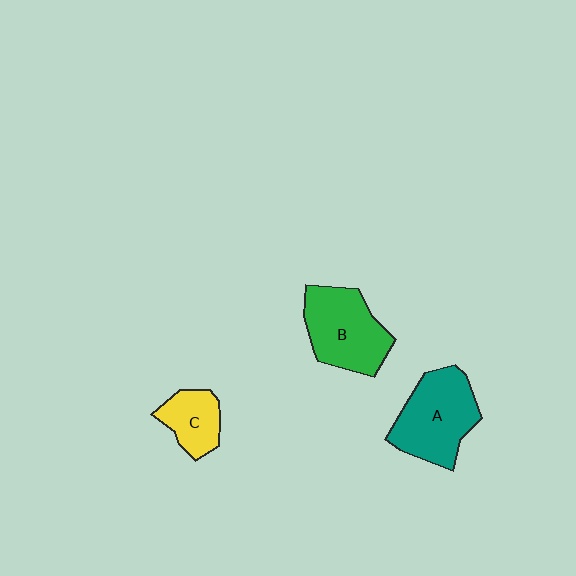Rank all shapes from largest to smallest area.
From largest to smallest: A (teal), B (green), C (yellow).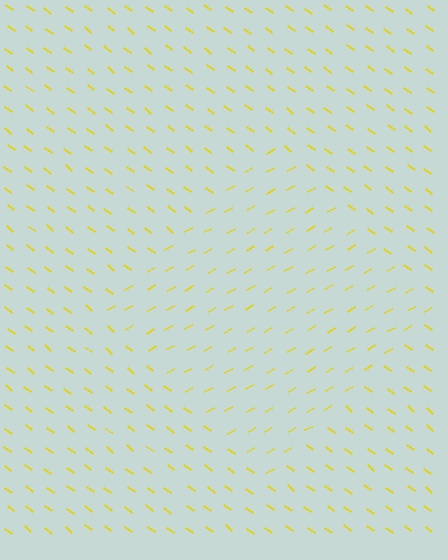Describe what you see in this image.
The image is filled with small yellow line segments. A diamond region in the image has lines oriented differently from the surrounding lines, creating a visible texture boundary.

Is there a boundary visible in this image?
Yes, there is a texture boundary formed by a change in line orientation.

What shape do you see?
I see a diamond.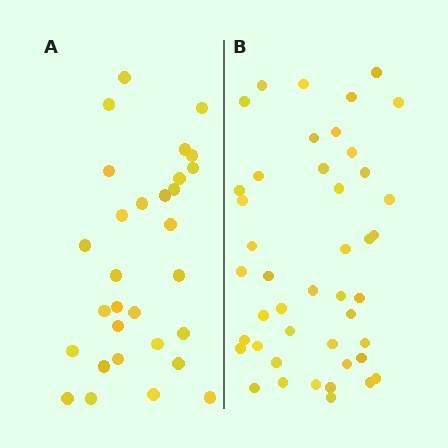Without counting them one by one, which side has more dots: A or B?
Region B (the right region) has more dots.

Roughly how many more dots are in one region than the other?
Region B has approximately 15 more dots than region A.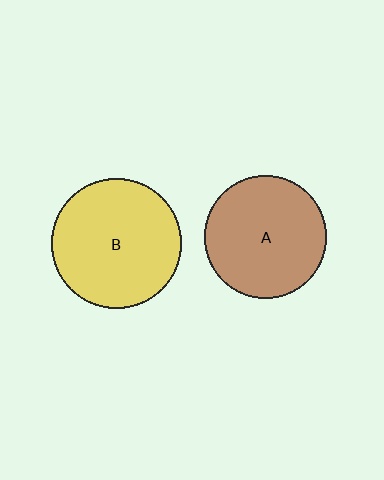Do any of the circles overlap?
No, none of the circles overlap.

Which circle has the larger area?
Circle B (yellow).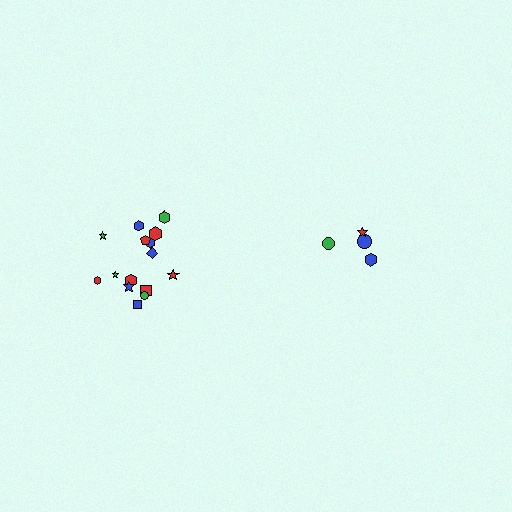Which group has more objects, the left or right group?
The left group.